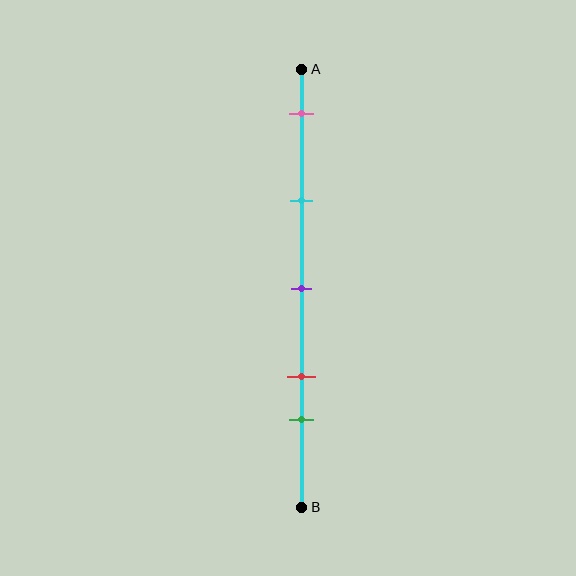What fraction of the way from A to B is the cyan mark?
The cyan mark is approximately 30% (0.3) of the way from A to B.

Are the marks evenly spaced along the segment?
No, the marks are not evenly spaced.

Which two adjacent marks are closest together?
The red and green marks are the closest adjacent pair.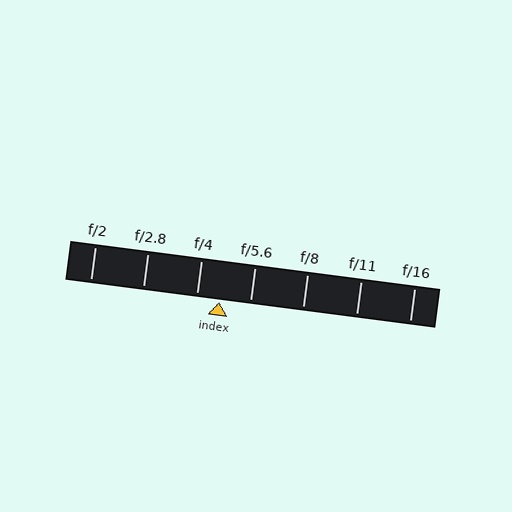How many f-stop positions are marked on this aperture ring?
There are 7 f-stop positions marked.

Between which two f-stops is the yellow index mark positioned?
The index mark is between f/4 and f/5.6.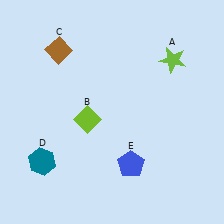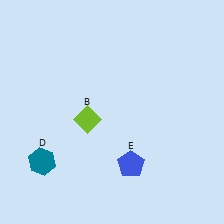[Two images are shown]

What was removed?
The brown diamond (C), the lime star (A) were removed in Image 2.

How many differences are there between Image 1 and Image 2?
There are 2 differences between the two images.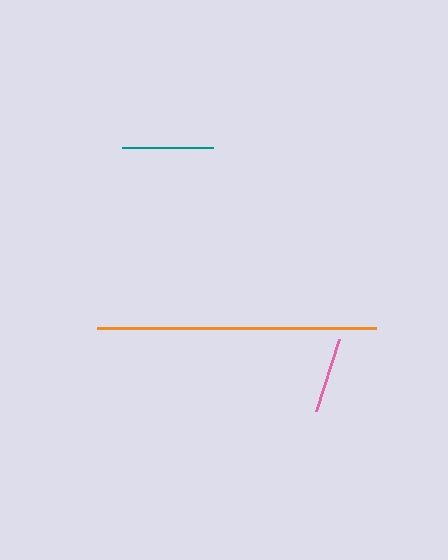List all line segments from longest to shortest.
From longest to shortest: orange, teal, pink.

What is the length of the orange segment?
The orange segment is approximately 279 pixels long.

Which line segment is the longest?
The orange line is the longest at approximately 279 pixels.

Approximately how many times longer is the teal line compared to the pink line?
The teal line is approximately 1.2 times the length of the pink line.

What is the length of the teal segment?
The teal segment is approximately 91 pixels long.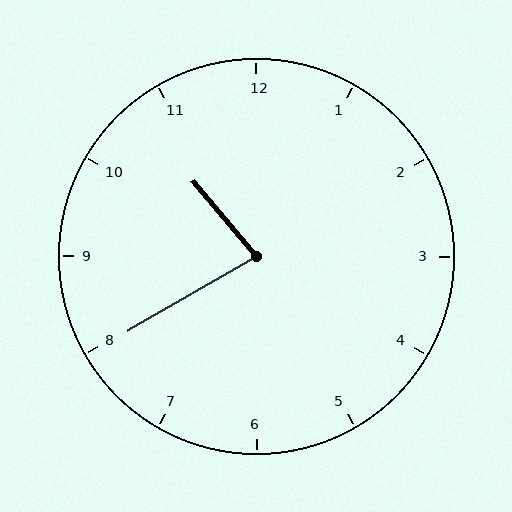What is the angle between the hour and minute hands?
Approximately 80 degrees.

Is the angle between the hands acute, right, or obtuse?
It is acute.